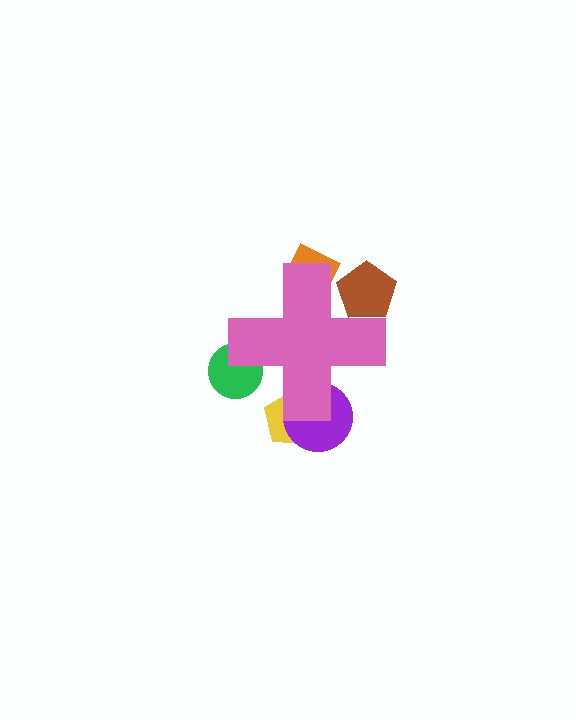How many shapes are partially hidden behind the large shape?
5 shapes are partially hidden.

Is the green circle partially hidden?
Yes, the green circle is partially hidden behind the pink cross.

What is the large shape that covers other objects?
A pink cross.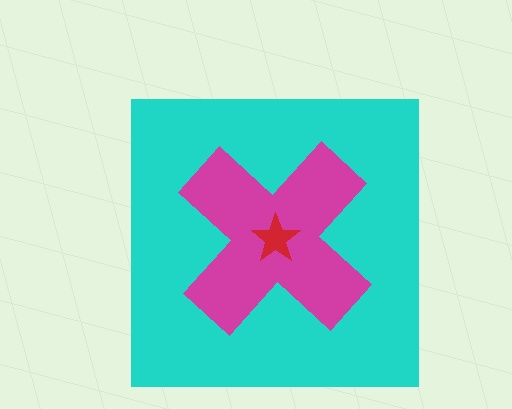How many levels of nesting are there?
3.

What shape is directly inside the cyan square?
The magenta cross.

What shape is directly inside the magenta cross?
The red star.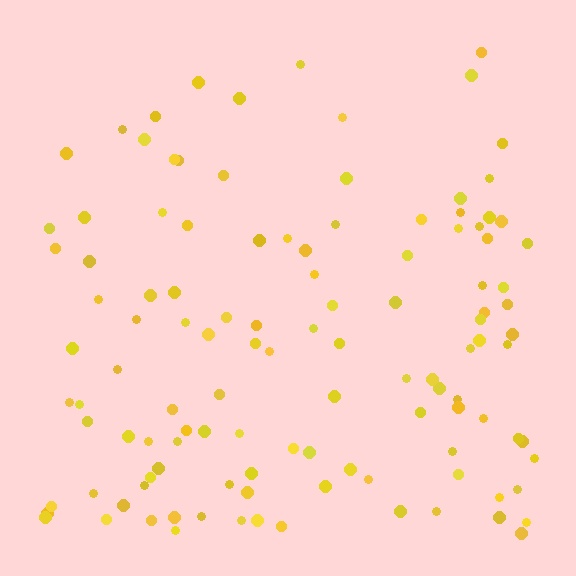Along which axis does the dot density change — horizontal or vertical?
Vertical.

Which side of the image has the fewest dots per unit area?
The top.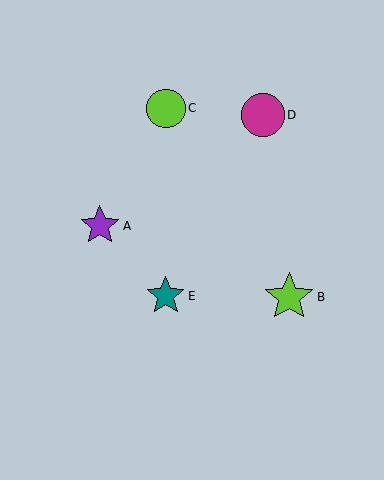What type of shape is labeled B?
Shape B is a lime star.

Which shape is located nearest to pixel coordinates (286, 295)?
The lime star (labeled B) at (289, 297) is nearest to that location.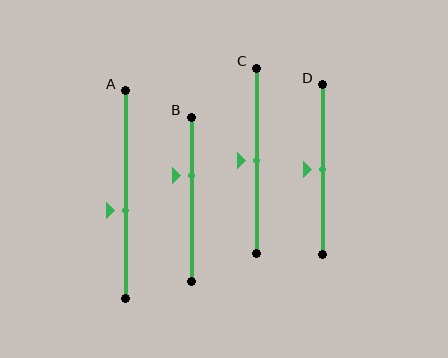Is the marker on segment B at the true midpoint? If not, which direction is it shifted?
No, the marker on segment B is shifted upward by about 15% of the segment length.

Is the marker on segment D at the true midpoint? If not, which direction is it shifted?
Yes, the marker on segment D is at the true midpoint.